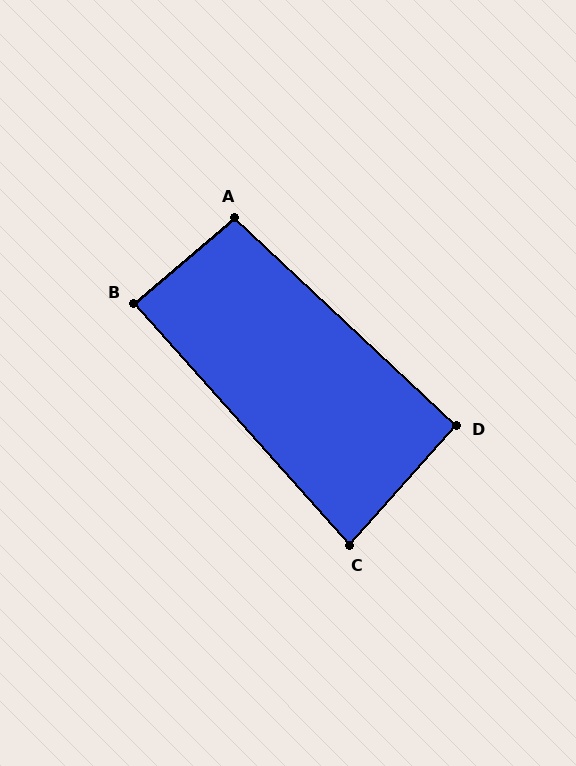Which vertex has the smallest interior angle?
C, at approximately 83 degrees.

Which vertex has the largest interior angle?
A, at approximately 97 degrees.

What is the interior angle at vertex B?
Approximately 89 degrees (approximately right).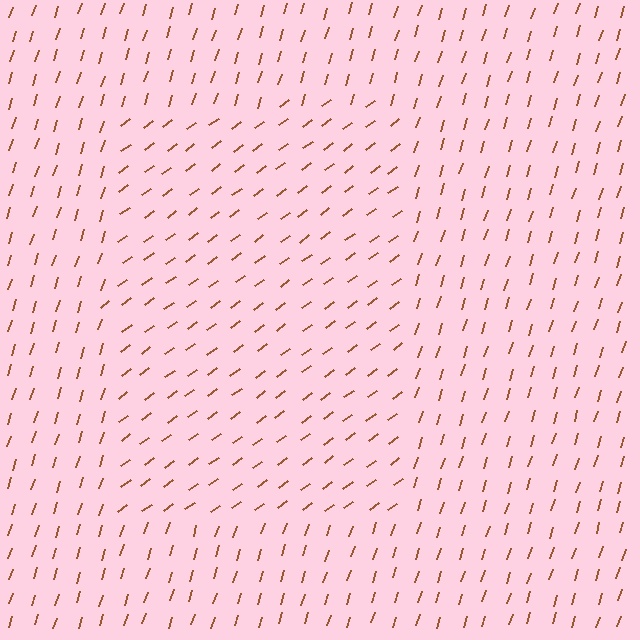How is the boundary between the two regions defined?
The boundary is defined purely by a change in line orientation (approximately 36 degrees difference). All lines are the same color and thickness.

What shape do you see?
I see a rectangle.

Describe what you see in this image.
The image is filled with small brown line segments. A rectangle region in the image has lines oriented differently from the surrounding lines, creating a visible texture boundary.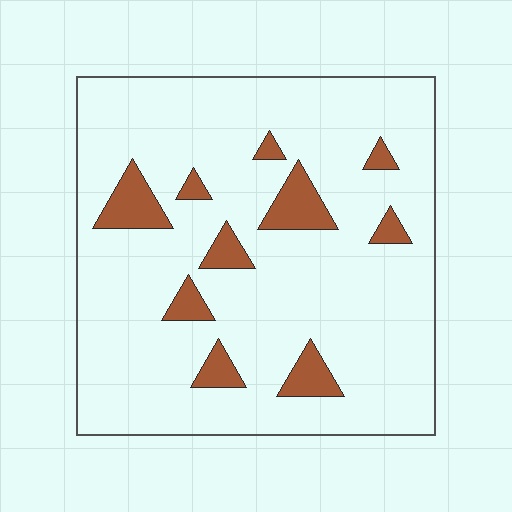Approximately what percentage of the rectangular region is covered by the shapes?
Approximately 10%.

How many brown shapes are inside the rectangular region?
10.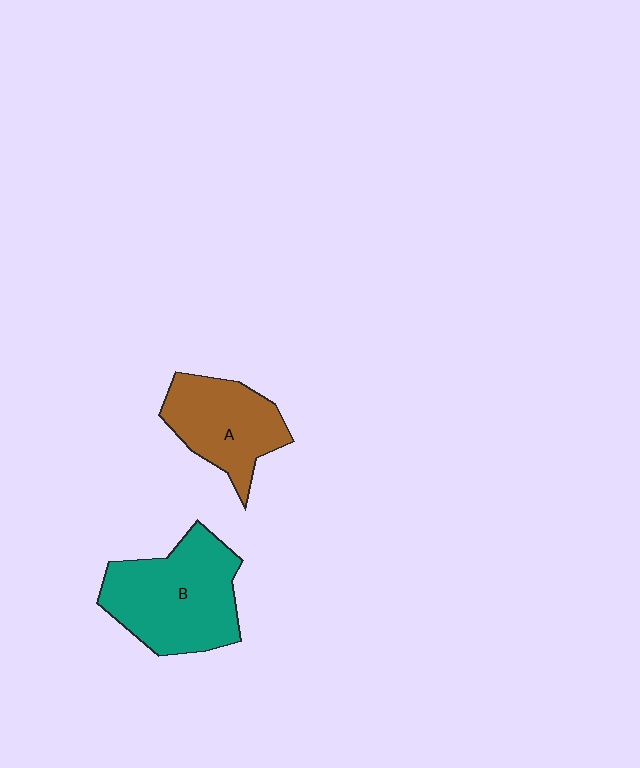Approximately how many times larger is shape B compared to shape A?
Approximately 1.4 times.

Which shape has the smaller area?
Shape A (brown).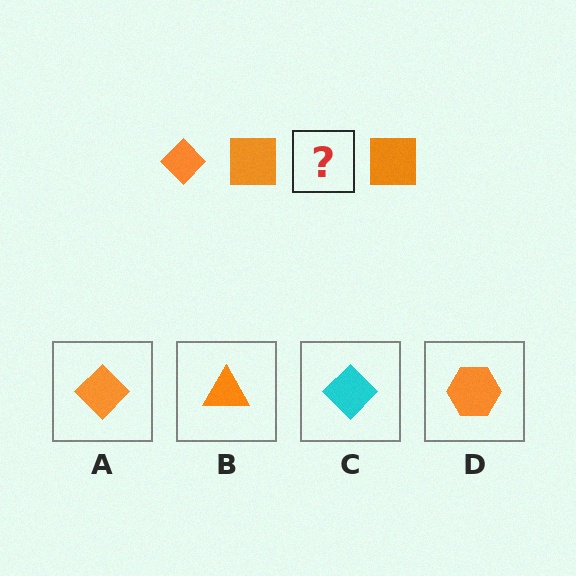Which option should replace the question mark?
Option A.